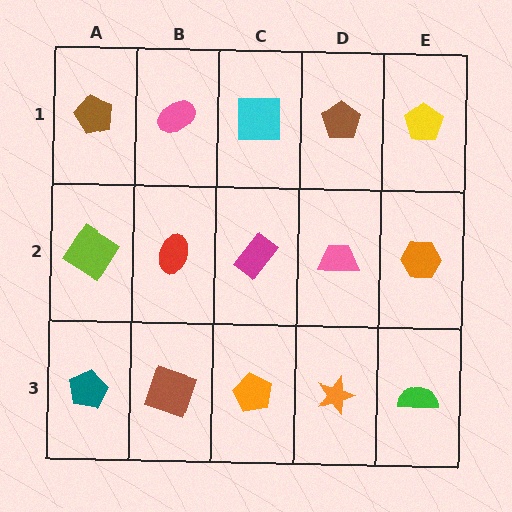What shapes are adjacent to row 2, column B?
A pink ellipse (row 1, column B), a brown square (row 3, column B), a lime diamond (row 2, column A), a magenta rectangle (row 2, column C).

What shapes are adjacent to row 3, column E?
An orange hexagon (row 2, column E), an orange star (row 3, column D).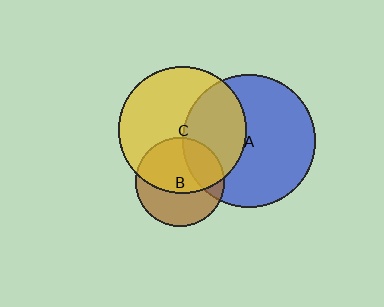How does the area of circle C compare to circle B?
Approximately 2.0 times.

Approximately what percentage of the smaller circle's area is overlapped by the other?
Approximately 60%.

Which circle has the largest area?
Circle A (blue).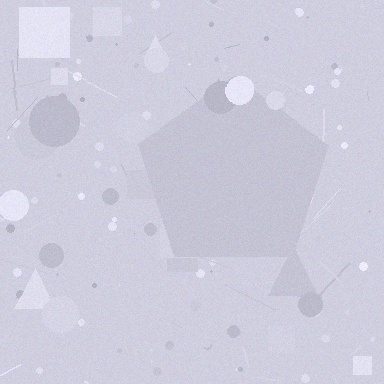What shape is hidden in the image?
A pentagon is hidden in the image.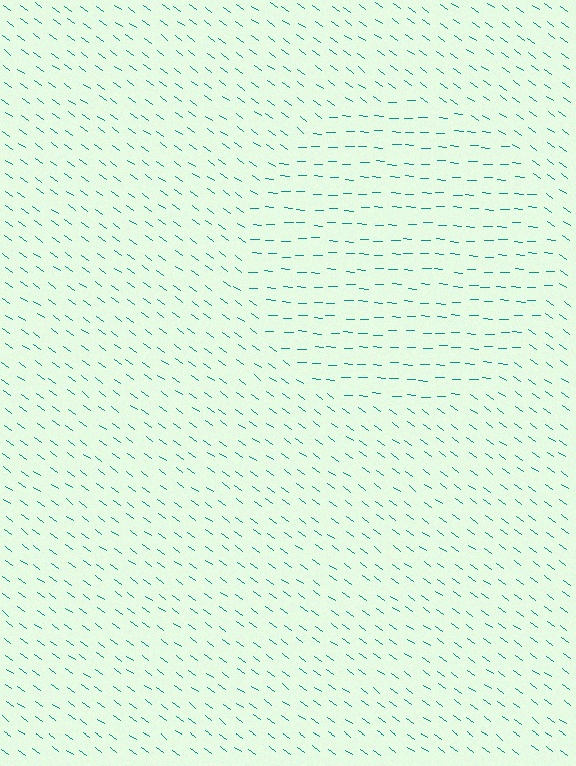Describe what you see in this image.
The image is filled with small teal line segments. A circle region in the image has lines oriented differently from the surrounding lines, creating a visible texture boundary.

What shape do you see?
I see a circle.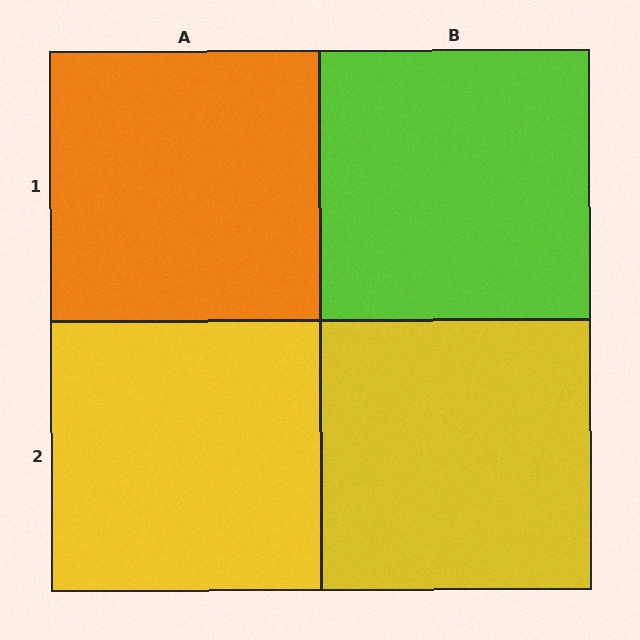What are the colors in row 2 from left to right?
Yellow, yellow.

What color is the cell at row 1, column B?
Lime.